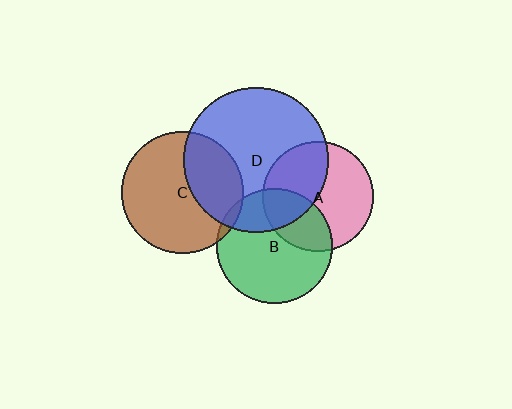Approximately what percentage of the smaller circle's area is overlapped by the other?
Approximately 30%.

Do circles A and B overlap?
Yes.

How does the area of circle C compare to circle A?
Approximately 1.2 times.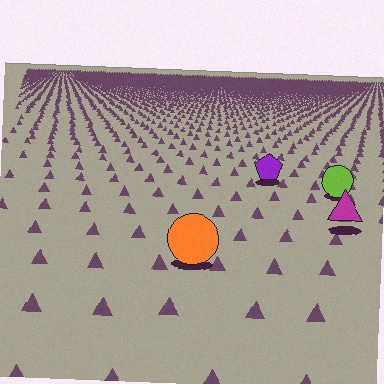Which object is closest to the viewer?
The orange circle is closest. The texture marks near it are larger and more spread out.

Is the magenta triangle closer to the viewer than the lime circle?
Yes. The magenta triangle is closer — you can tell from the texture gradient: the ground texture is coarser near it.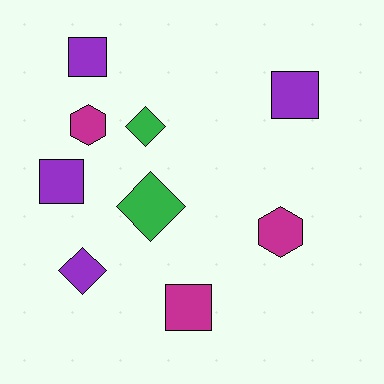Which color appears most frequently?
Purple, with 4 objects.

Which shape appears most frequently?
Square, with 4 objects.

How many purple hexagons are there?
There are no purple hexagons.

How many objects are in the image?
There are 9 objects.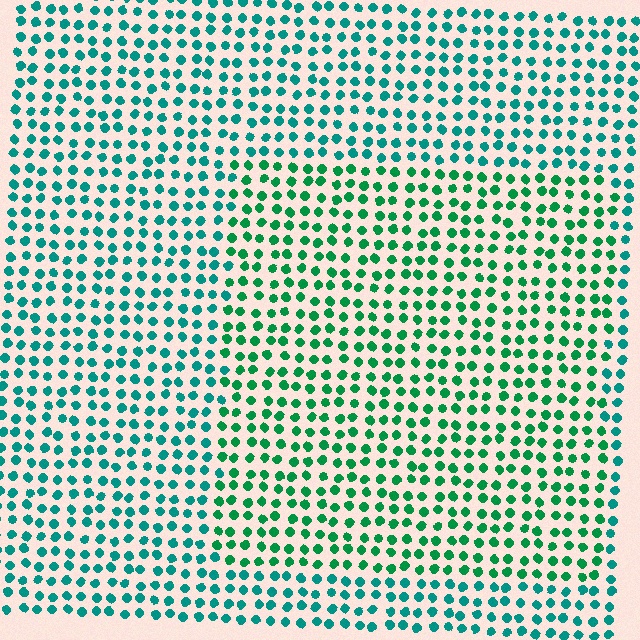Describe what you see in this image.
The image is filled with small teal elements in a uniform arrangement. A rectangle-shaped region is visible where the elements are tinted to a slightly different hue, forming a subtle color boundary.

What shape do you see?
I see a rectangle.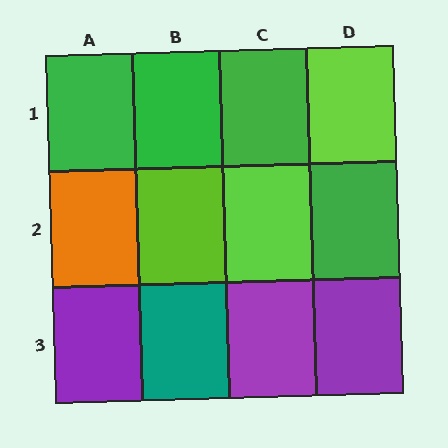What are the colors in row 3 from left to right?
Purple, teal, purple, purple.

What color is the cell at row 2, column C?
Lime.